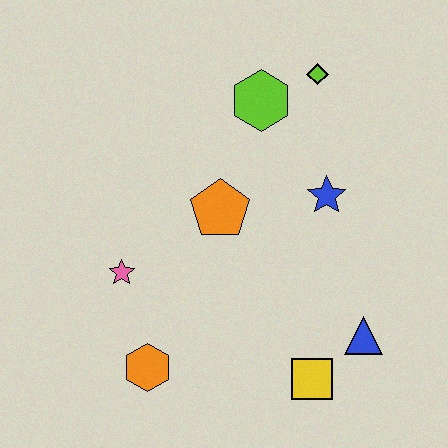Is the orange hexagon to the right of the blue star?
No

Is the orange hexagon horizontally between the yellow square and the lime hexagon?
No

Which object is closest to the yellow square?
The blue triangle is closest to the yellow square.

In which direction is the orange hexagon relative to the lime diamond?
The orange hexagon is below the lime diamond.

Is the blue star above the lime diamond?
No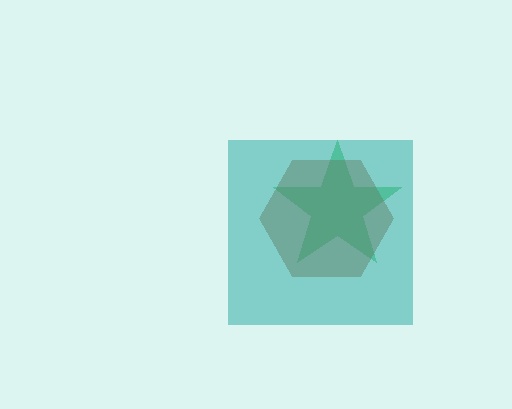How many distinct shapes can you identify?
There are 3 distinct shapes: a green star, a brown hexagon, a teal square.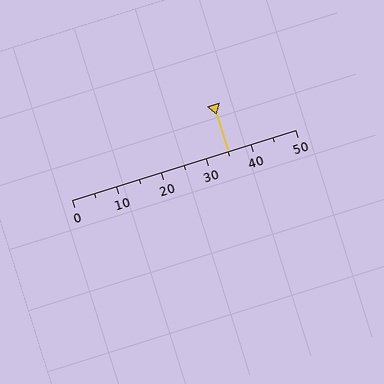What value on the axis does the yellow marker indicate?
The marker indicates approximately 35.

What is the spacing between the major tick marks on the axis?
The major ticks are spaced 10 apart.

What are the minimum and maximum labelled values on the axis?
The axis runs from 0 to 50.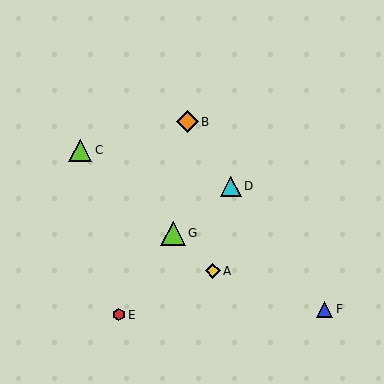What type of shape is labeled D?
Shape D is a cyan triangle.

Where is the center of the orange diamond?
The center of the orange diamond is at (187, 122).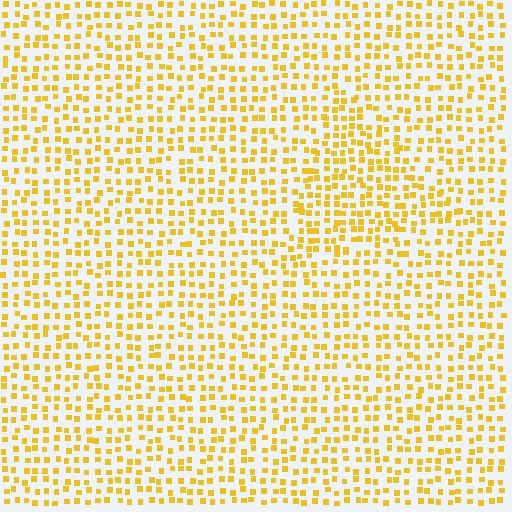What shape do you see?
I see a triangle.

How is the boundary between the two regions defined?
The boundary is defined by a change in element density (approximately 1.4x ratio). All elements are the same color, size, and shape.